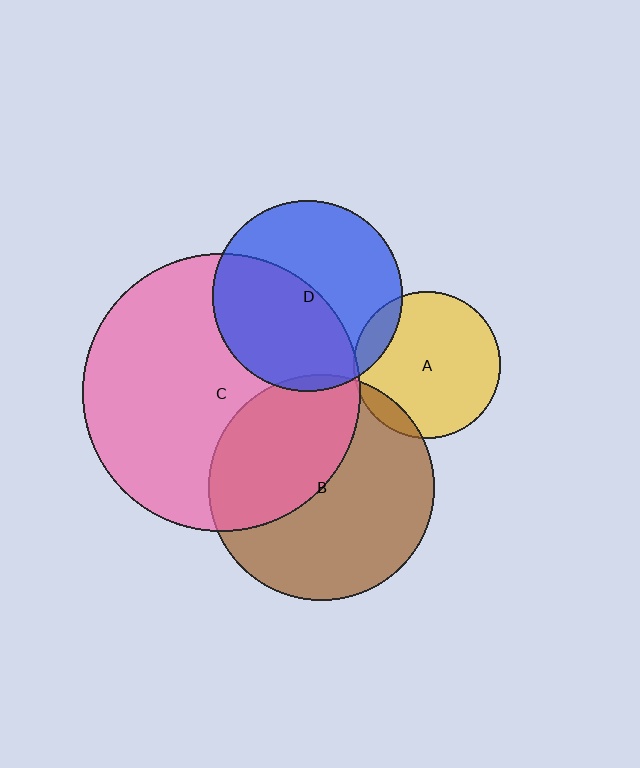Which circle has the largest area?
Circle C (pink).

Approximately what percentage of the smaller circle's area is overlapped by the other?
Approximately 5%.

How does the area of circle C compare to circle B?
Approximately 1.5 times.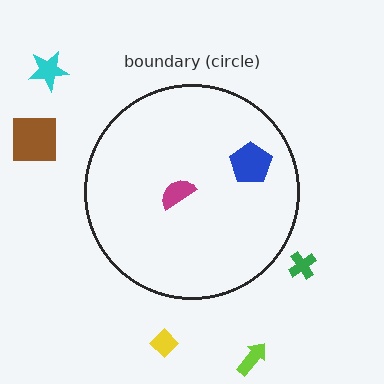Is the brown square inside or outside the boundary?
Outside.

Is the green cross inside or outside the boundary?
Outside.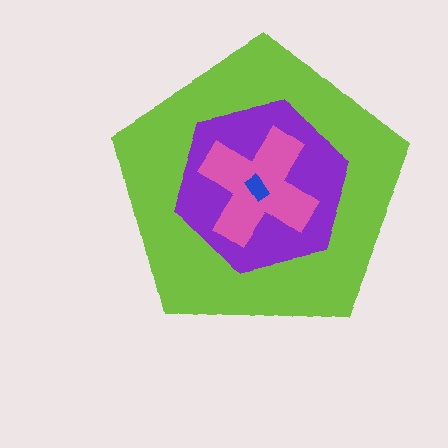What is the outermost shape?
The lime pentagon.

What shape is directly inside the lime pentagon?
The purple hexagon.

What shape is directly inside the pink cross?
The blue rectangle.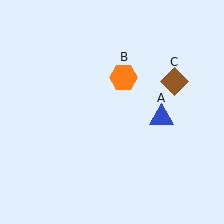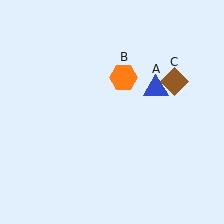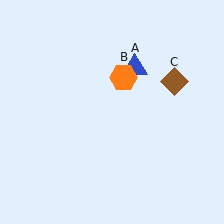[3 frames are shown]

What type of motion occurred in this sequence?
The blue triangle (object A) rotated counterclockwise around the center of the scene.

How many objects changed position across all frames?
1 object changed position: blue triangle (object A).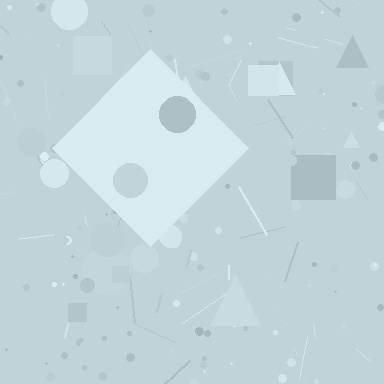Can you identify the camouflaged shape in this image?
The camouflaged shape is a diamond.